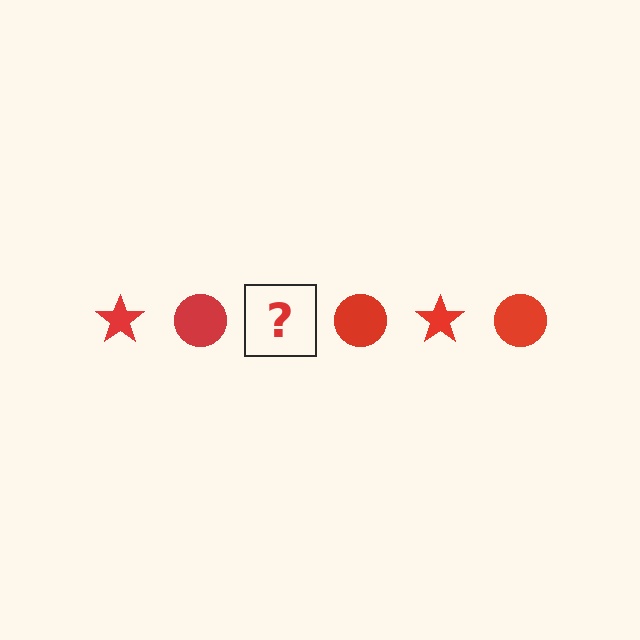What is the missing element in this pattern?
The missing element is a red star.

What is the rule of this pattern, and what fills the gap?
The rule is that the pattern cycles through star, circle shapes in red. The gap should be filled with a red star.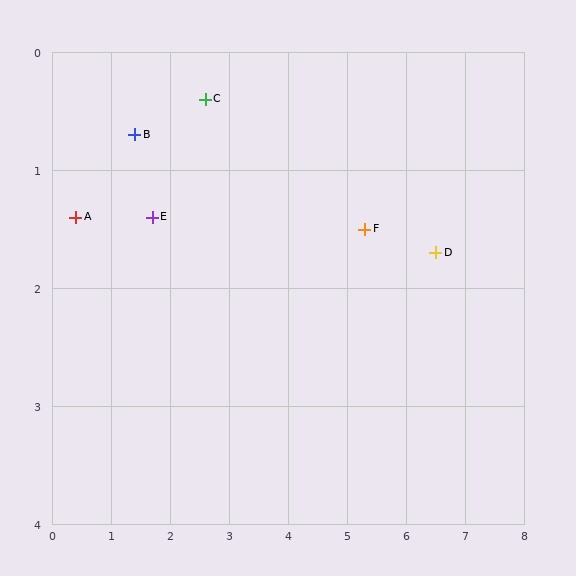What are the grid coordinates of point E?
Point E is at approximately (1.7, 1.4).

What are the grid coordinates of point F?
Point F is at approximately (5.3, 1.5).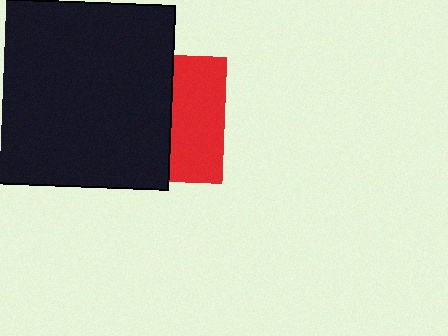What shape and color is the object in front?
The object in front is a black square.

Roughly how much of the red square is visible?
A small part of it is visible (roughly 43%).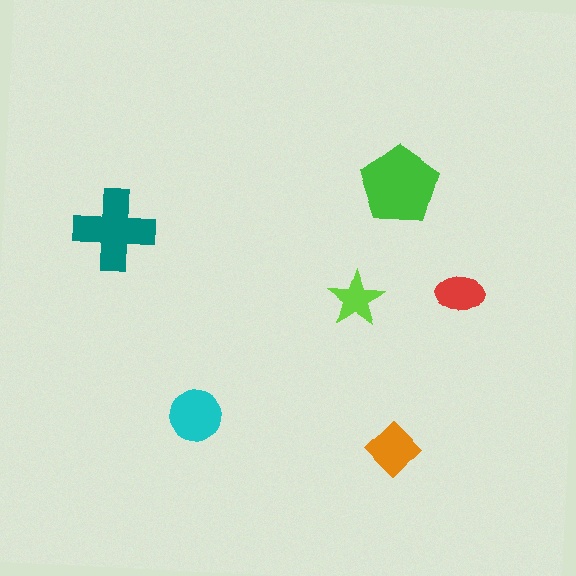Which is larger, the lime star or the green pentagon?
The green pentagon.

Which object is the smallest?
The lime star.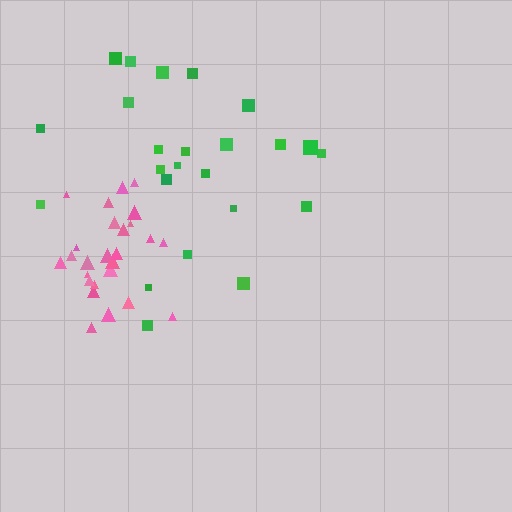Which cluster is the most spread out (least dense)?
Green.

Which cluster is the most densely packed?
Pink.